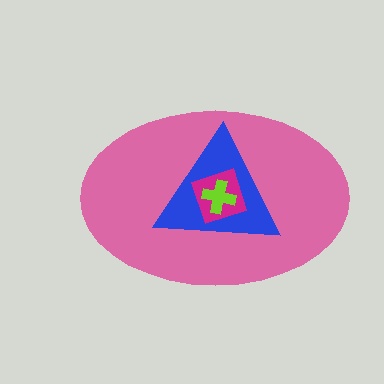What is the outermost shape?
The pink ellipse.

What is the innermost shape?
The lime cross.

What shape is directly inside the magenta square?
The lime cross.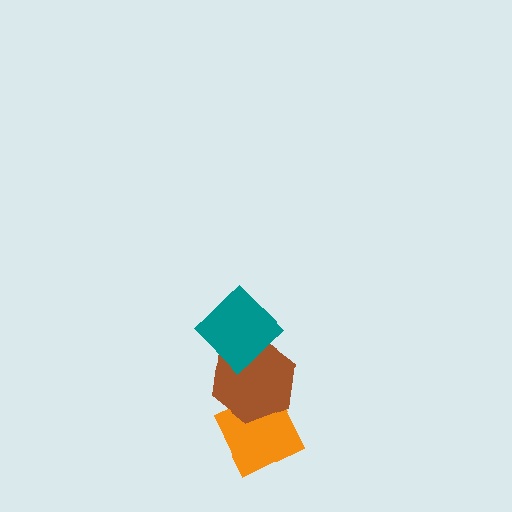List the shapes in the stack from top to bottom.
From top to bottom: the teal diamond, the brown hexagon, the orange diamond.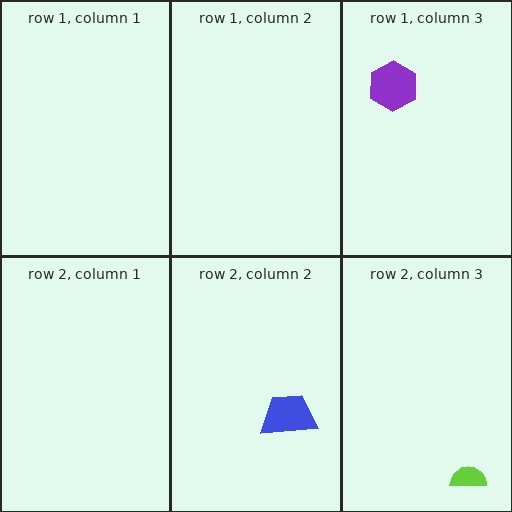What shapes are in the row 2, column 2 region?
The blue trapezoid.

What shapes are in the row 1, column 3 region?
The purple hexagon.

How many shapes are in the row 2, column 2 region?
1.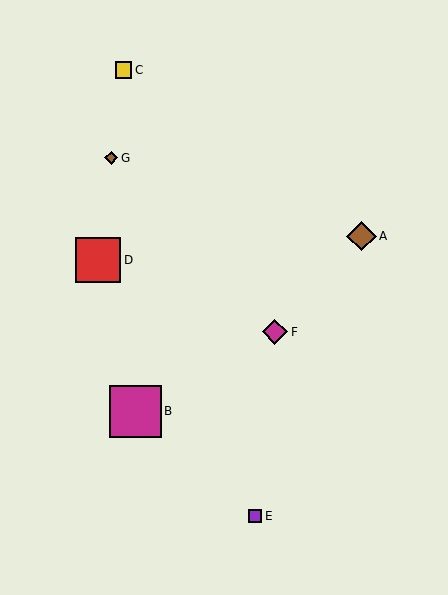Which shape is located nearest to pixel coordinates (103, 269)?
The red square (labeled D) at (98, 260) is nearest to that location.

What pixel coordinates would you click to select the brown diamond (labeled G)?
Click at (111, 158) to select the brown diamond G.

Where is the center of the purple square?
The center of the purple square is at (255, 516).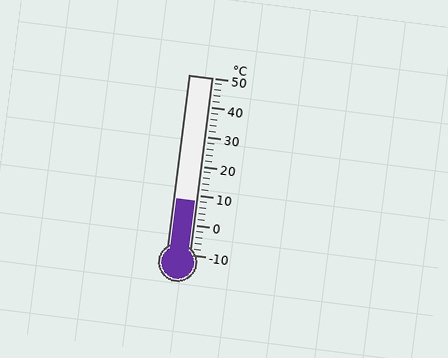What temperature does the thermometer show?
The thermometer shows approximately 8°C.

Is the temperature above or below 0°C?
The temperature is above 0°C.